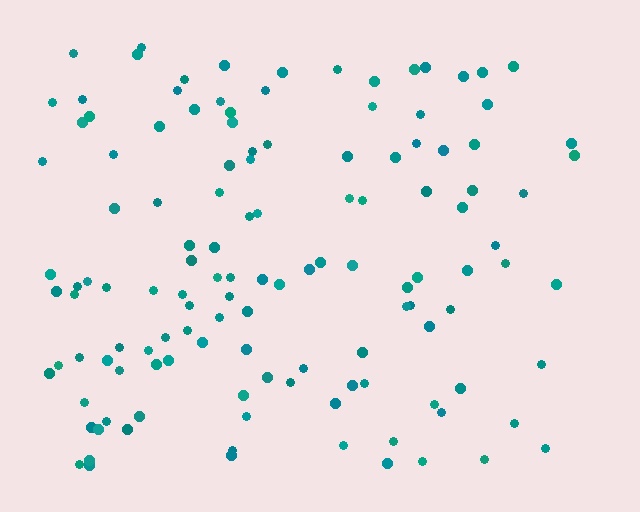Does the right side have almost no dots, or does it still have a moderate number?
Still a moderate number, just noticeably fewer than the left.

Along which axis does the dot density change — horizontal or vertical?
Horizontal.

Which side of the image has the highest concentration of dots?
The left.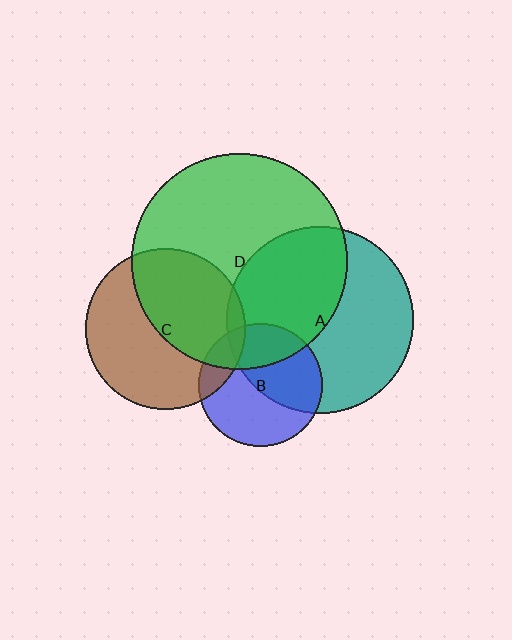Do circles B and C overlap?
Yes.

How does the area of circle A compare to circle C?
Approximately 1.4 times.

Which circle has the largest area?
Circle D (green).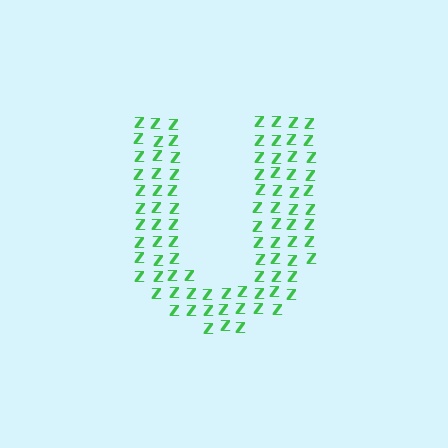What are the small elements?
The small elements are letter Z's.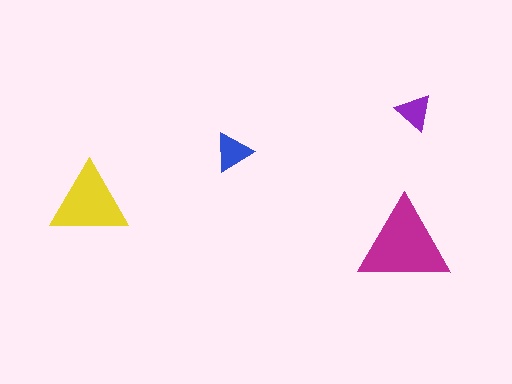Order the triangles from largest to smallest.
the magenta one, the yellow one, the blue one, the purple one.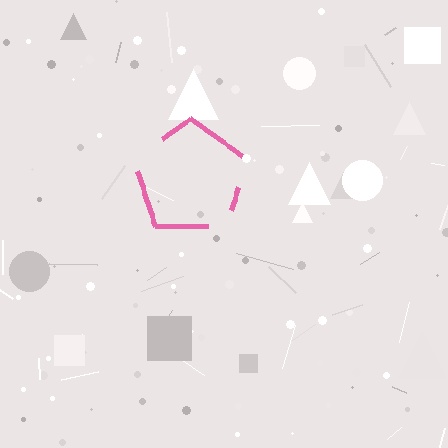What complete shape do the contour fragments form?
The contour fragments form a pentagon.